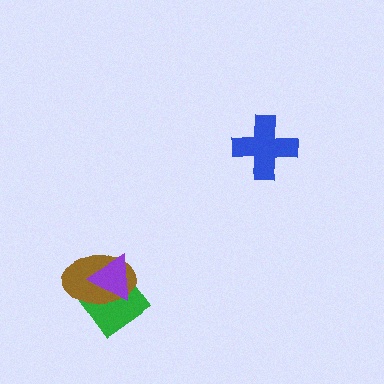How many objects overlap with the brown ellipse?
2 objects overlap with the brown ellipse.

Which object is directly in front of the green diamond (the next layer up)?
The brown ellipse is directly in front of the green diamond.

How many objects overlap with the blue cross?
0 objects overlap with the blue cross.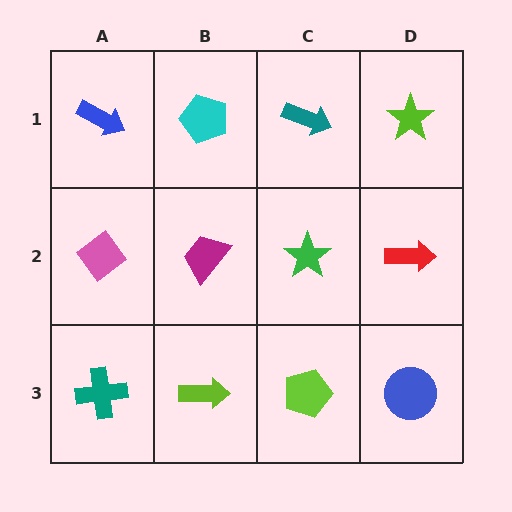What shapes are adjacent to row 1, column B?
A magenta trapezoid (row 2, column B), a blue arrow (row 1, column A), a teal arrow (row 1, column C).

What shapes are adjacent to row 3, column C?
A green star (row 2, column C), a lime arrow (row 3, column B), a blue circle (row 3, column D).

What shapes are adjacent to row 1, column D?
A red arrow (row 2, column D), a teal arrow (row 1, column C).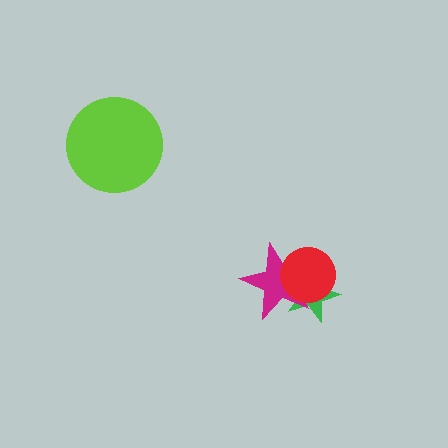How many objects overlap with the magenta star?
2 objects overlap with the magenta star.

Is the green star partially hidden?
Yes, it is partially covered by another shape.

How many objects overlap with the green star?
2 objects overlap with the green star.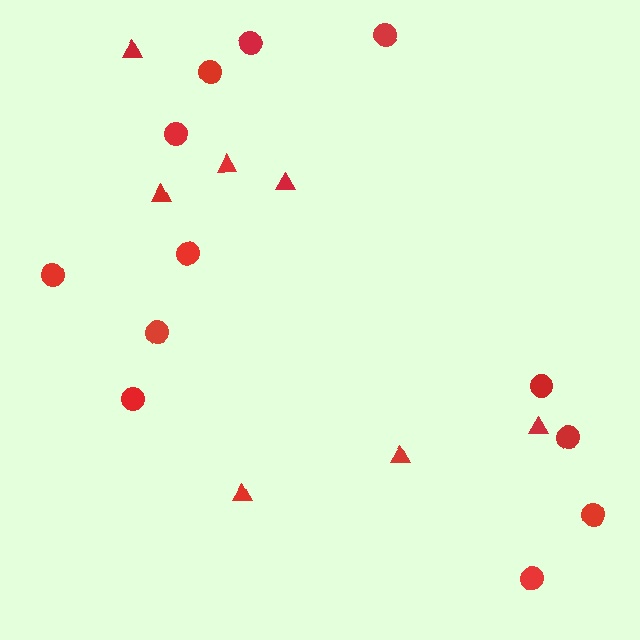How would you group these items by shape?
There are 2 groups: one group of triangles (7) and one group of circles (12).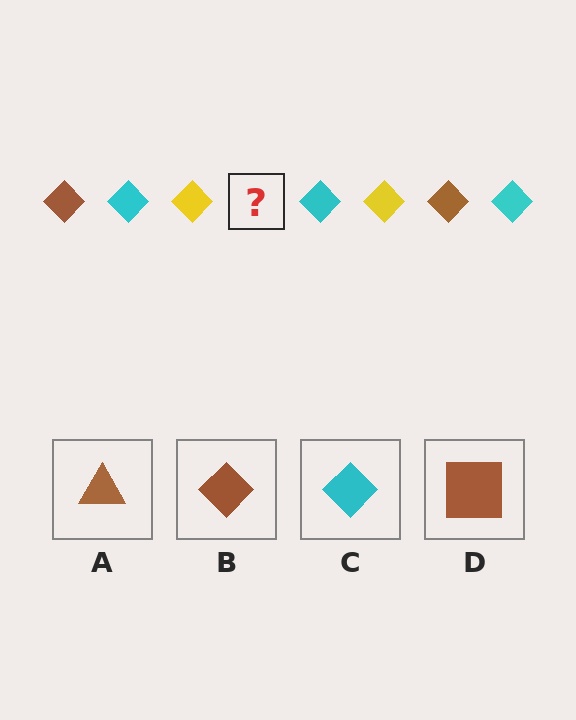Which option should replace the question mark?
Option B.